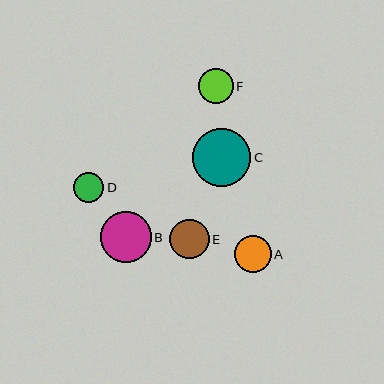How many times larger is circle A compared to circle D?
Circle A is approximately 1.2 times the size of circle D.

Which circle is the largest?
Circle C is the largest with a size of approximately 58 pixels.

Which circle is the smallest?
Circle D is the smallest with a size of approximately 30 pixels.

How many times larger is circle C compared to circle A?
Circle C is approximately 1.6 times the size of circle A.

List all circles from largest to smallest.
From largest to smallest: C, B, E, A, F, D.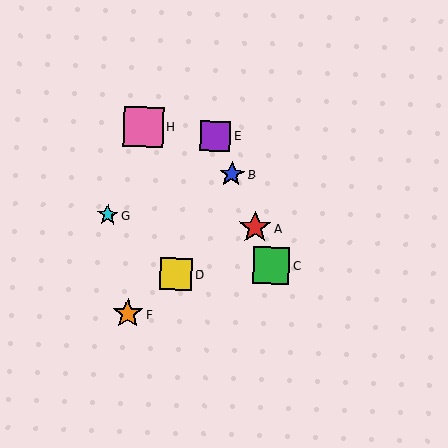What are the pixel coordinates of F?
Object F is at (128, 314).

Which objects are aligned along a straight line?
Objects A, B, C, E are aligned along a straight line.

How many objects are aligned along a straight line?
4 objects (A, B, C, E) are aligned along a straight line.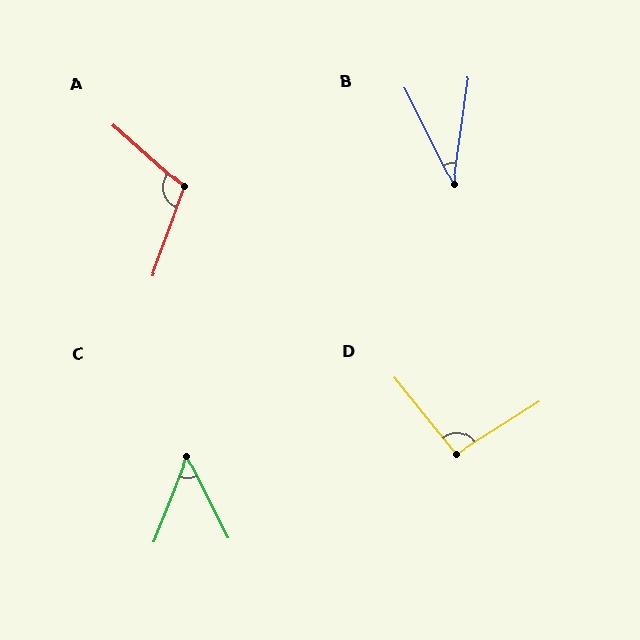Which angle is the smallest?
B, at approximately 35 degrees.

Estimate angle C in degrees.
Approximately 48 degrees.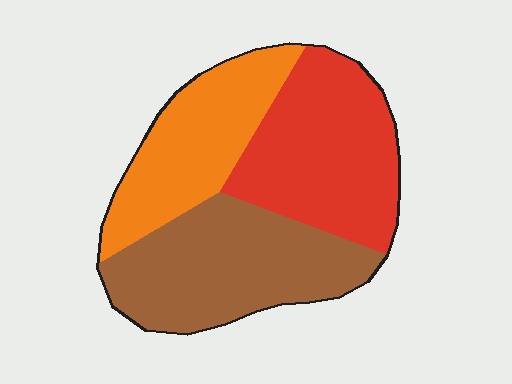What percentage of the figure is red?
Red takes up about three eighths (3/8) of the figure.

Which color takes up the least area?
Orange, at roughly 25%.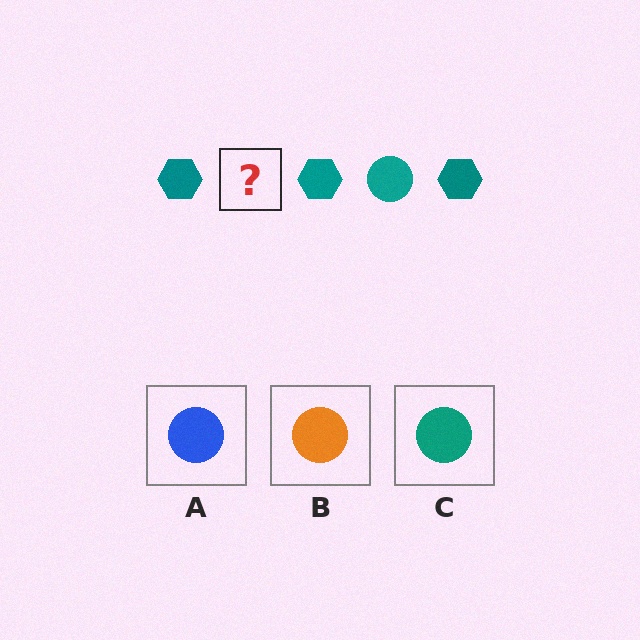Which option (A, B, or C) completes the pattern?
C.